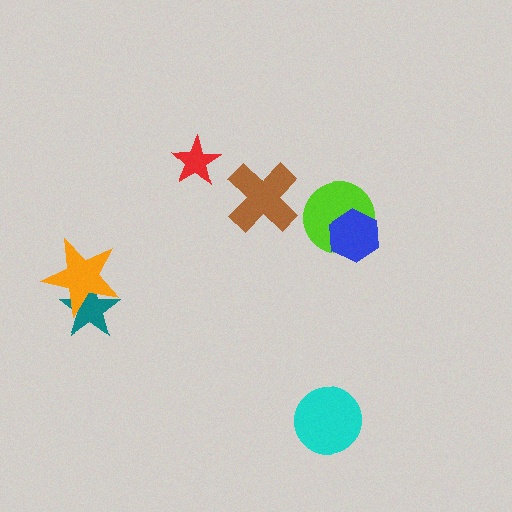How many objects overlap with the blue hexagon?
1 object overlaps with the blue hexagon.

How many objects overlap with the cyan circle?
0 objects overlap with the cyan circle.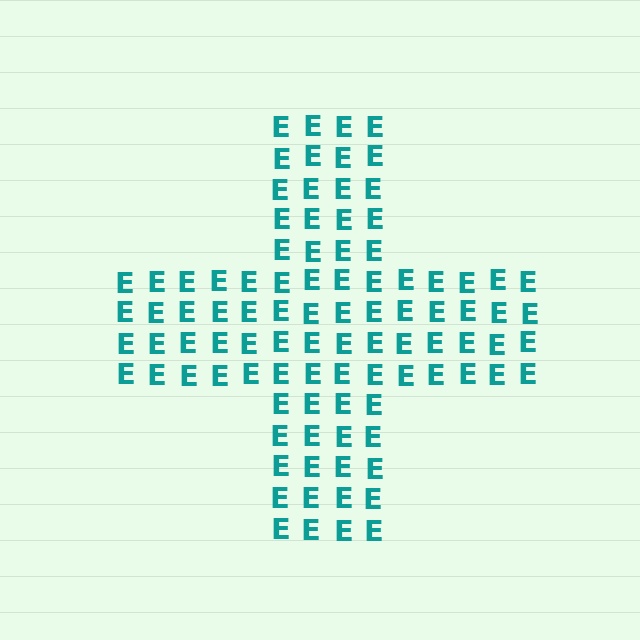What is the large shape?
The large shape is a cross.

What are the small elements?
The small elements are letter E's.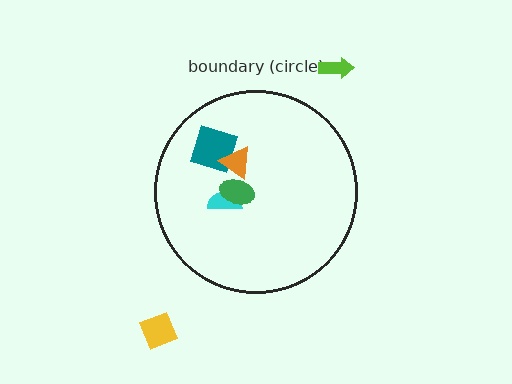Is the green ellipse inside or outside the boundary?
Inside.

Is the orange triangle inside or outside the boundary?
Inside.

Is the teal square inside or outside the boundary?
Inside.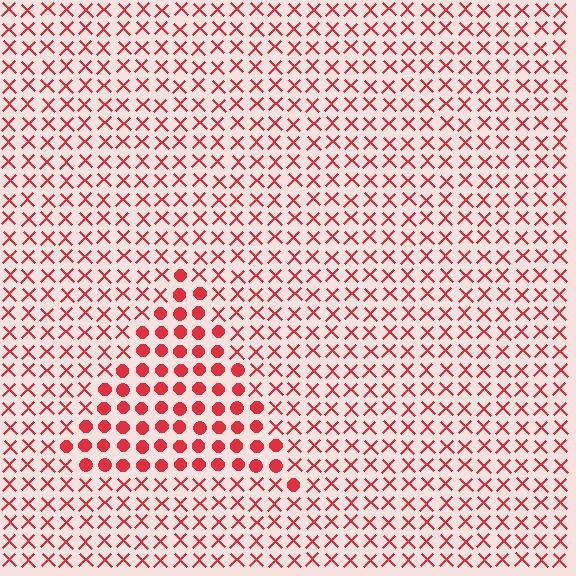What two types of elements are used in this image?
The image uses circles inside the triangle region and X marks outside it.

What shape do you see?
I see a triangle.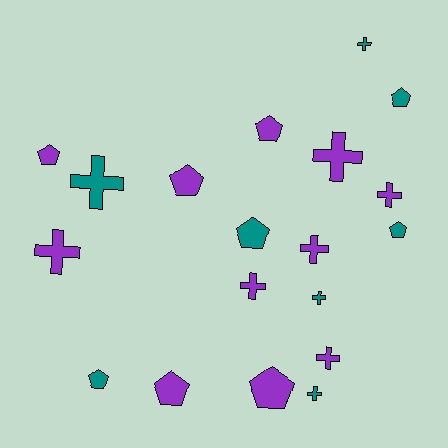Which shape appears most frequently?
Cross, with 10 objects.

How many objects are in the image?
There are 19 objects.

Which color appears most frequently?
Purple, with 11 objects.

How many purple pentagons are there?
There are 5 purple pentagons.